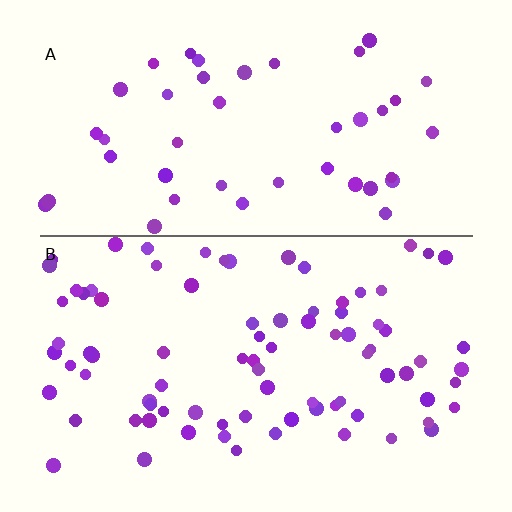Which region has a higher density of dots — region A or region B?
B (the bottom).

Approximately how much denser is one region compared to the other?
Approximately 1.9× — region B over region A.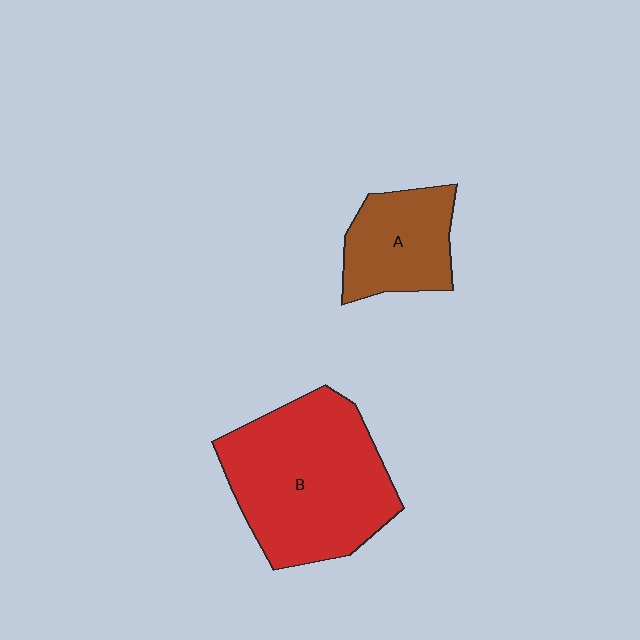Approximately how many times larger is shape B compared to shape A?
Approximately 2.1 times.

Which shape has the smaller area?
Shape A (brown).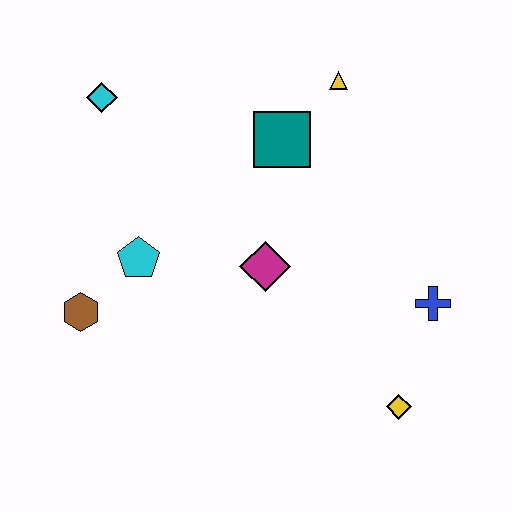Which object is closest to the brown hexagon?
The cyan pentagon is closest to the brown hexagon.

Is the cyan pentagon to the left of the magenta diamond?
Yes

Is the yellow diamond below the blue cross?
Yes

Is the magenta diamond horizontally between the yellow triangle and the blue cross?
No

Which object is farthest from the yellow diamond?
The cyan diamond is farthest from the yellow diamond.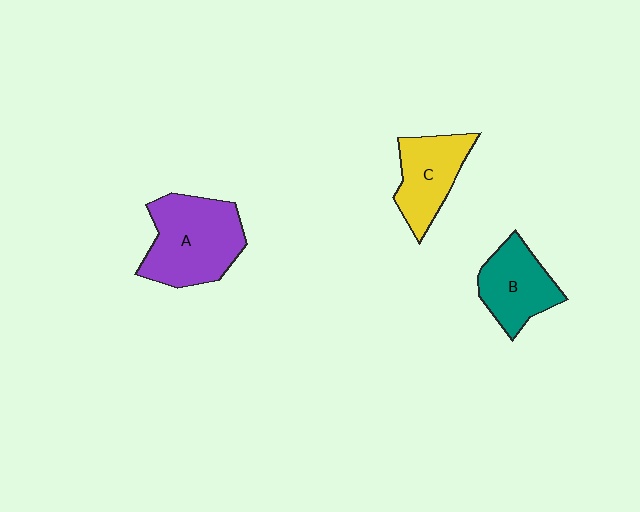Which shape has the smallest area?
Shape C (yellow).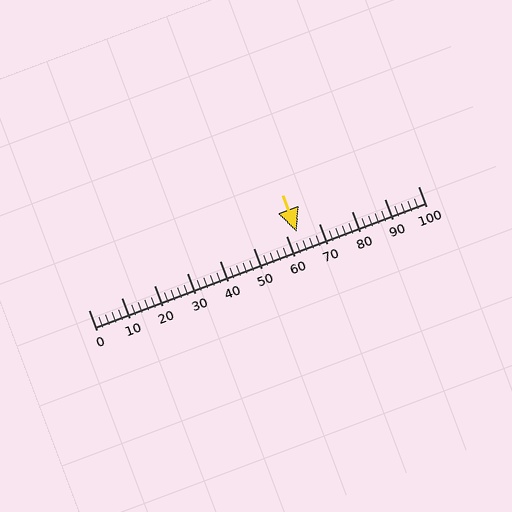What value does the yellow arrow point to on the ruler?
The yellow arrow points to approximately 63.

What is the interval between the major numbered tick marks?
The major tick marks are spaced 10 units apart.